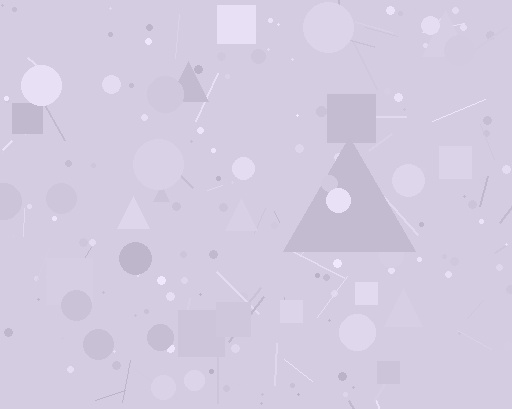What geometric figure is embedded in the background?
A triangle is embedded in the background.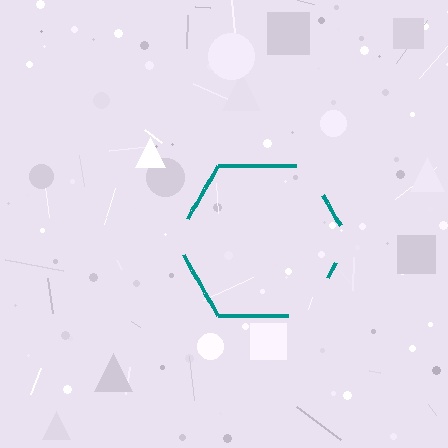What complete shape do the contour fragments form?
The contour fragments form a hexagon.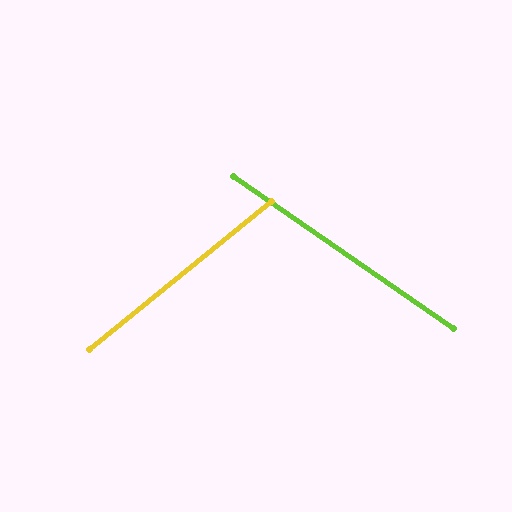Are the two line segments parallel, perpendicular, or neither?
Neither parallel nor perpendicular — they differ by about 74°.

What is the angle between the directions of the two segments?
Approximately 74 degrees.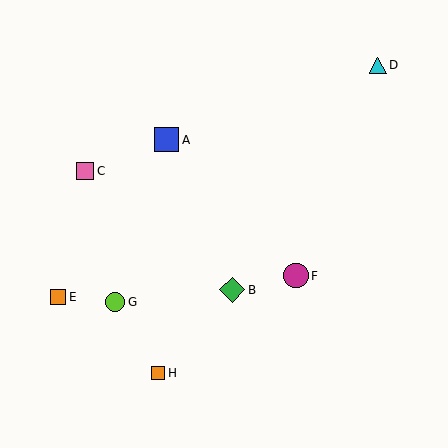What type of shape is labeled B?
Shape B is a green diamond.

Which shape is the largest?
The green diamond (labeled B) is the largest.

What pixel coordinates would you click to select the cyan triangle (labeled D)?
Click at (378, 65) to select the cyan triangle D.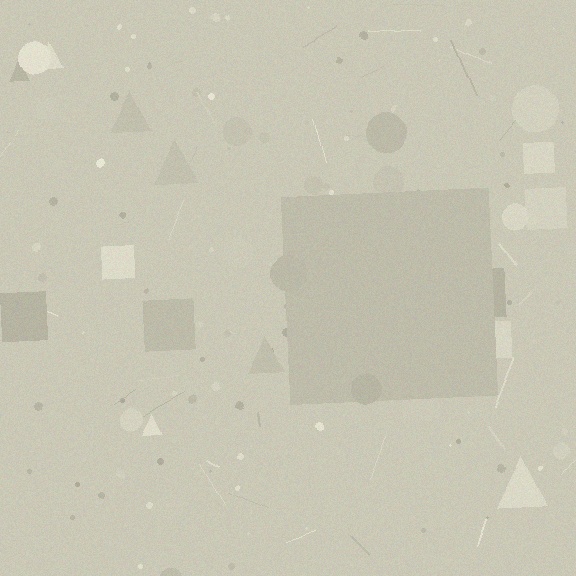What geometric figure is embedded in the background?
A square is embedded in the background.